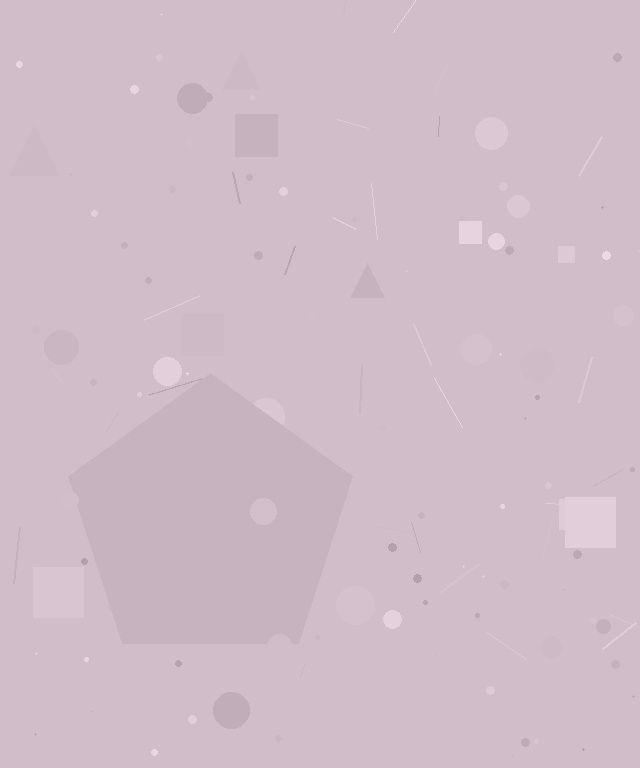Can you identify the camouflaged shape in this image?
The camouflaged shape is a pentagon.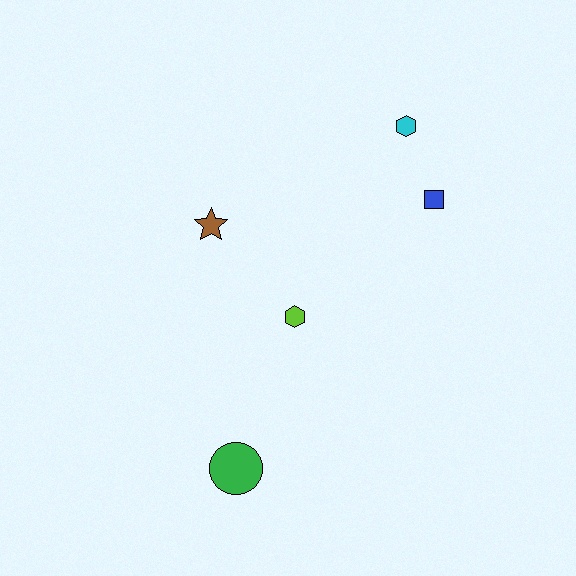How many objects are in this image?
There are 5 objects.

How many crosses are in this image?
There are no crosses.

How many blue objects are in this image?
There is 1 blue object.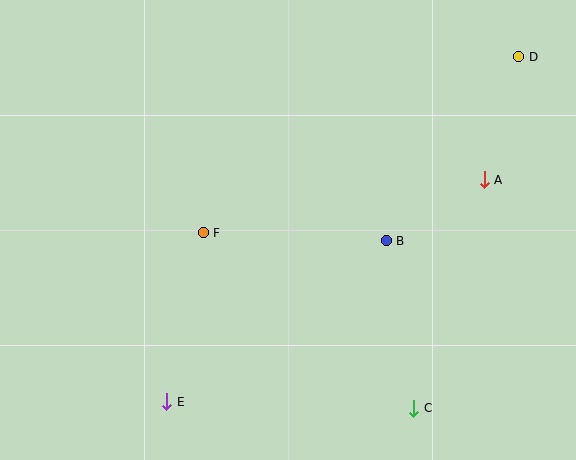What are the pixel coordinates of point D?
Point D is at (519, 57).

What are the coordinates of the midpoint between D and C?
The midpoint between D and C is at (466, 233).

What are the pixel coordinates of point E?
Point E is at (167, 402).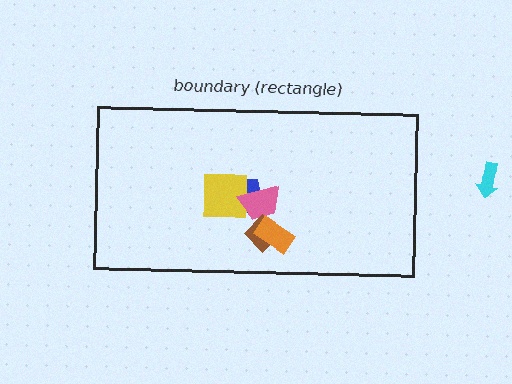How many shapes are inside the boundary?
5 inside, 1 outside.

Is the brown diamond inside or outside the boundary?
Inside.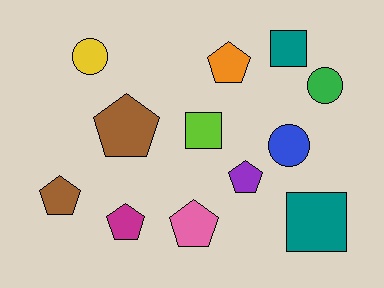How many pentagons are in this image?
There are 6 pentagons.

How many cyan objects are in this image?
There are no cyan objects.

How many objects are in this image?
There are 12 objects.